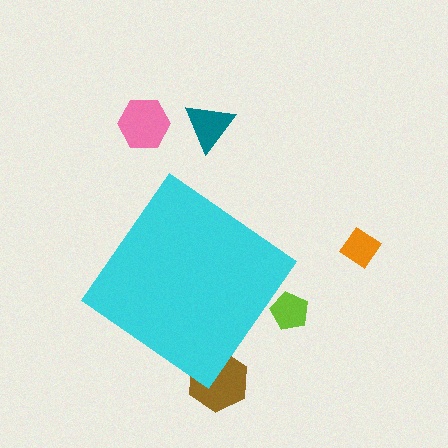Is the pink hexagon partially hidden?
No, the pink hexagon is fully visible.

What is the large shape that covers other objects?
A cyan diamond.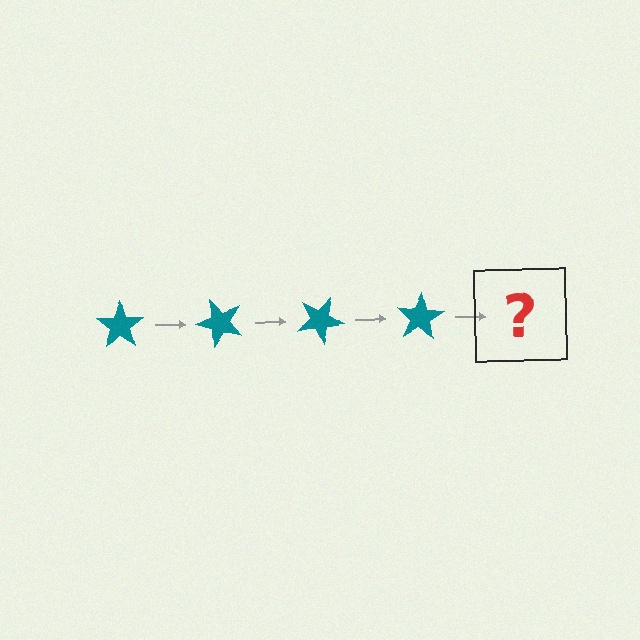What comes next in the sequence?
The next element should be a teal star rotated 200 degrees.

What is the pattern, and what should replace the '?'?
The pattern is that the star rotates 50 degrees each step. The '?' should be a teal star rotated 200 degrees.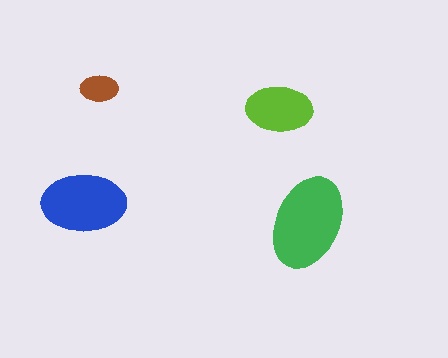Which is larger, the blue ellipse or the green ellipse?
The green one.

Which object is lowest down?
The green ellipse is bottommost.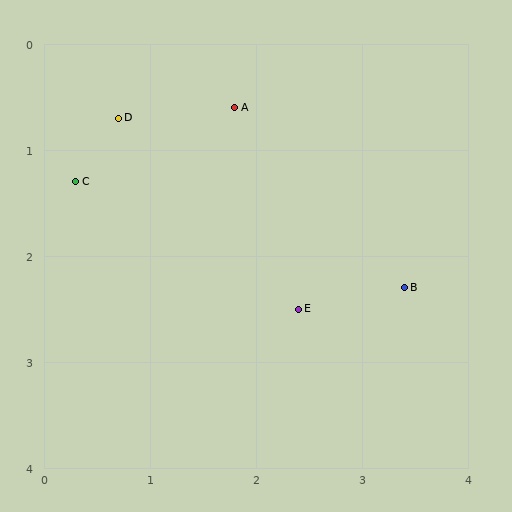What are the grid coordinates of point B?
Point B is at approximately (3.4, 2.3).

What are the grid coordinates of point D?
Point D is at approximately (0.7, 0.7).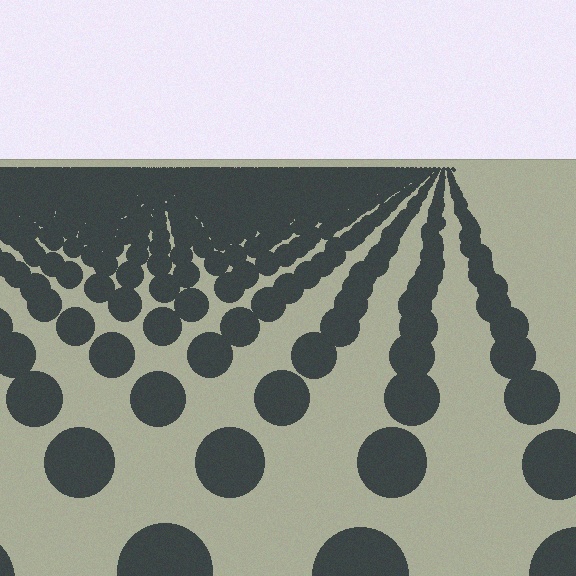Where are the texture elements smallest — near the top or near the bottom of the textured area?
Near the top.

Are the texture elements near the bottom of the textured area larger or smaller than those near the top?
Larger. Near the bottom, elements are closer to the viewer and appear at a bigger on-screen size.